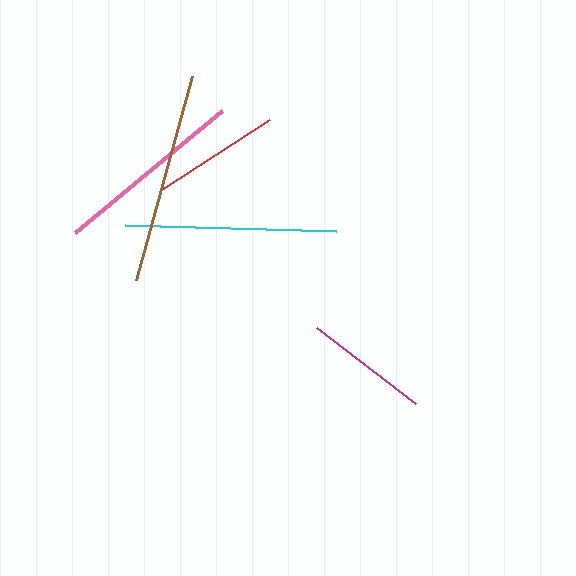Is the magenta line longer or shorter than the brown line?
The brown line is longer than the magenta line.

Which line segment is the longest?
The brown line is the longest at approximately 211 pixels.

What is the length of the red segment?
The red segment is approximately 129 pixels long.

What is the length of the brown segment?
The brown segment is approximately 211 pixels long.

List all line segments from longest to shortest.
From longest to shortest: brown, cyan, pink, red, magenta.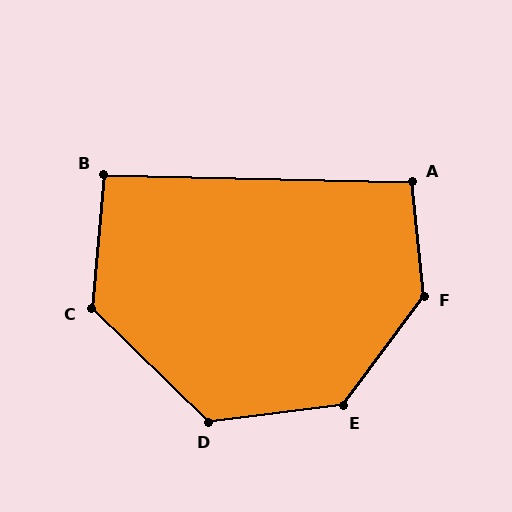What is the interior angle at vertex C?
Approximately 129 degrees (obtuse).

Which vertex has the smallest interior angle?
B, at approximately 94 degrees.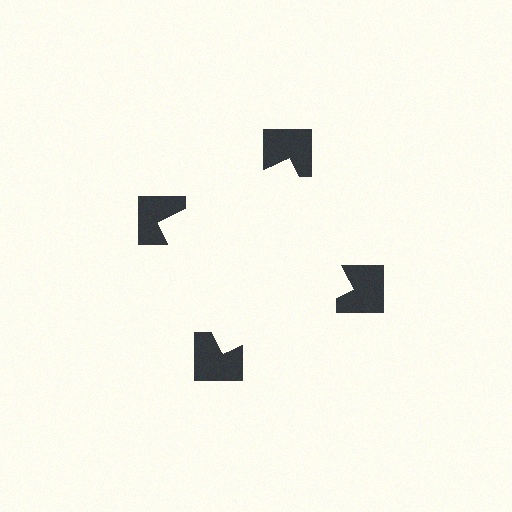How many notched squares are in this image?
There are 4 — one at each vertex of the illusory square.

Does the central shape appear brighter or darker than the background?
It typically appears slightly brighter than the background, even though no actual brightness change is drawn.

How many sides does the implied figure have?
4 sides.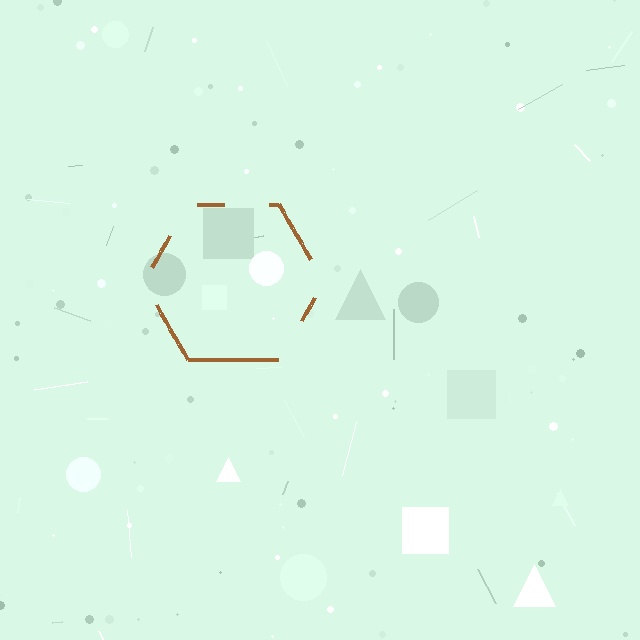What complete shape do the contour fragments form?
The contour fragments form a hexagon.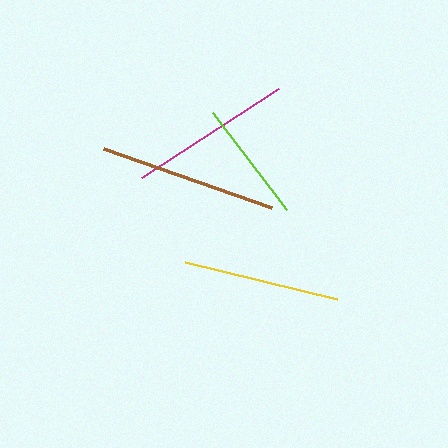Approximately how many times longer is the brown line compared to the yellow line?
The brown line is approximately 1.1 times the length of the yellow line.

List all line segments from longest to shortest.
From longest to shortest: brown, magenta, yellow, lime.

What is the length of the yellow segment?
The yellow segment is approximately 156 pixels long.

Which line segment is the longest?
The brown line is the longest at approximately 179 pixels.